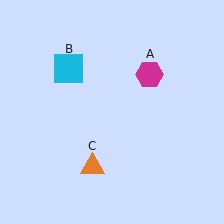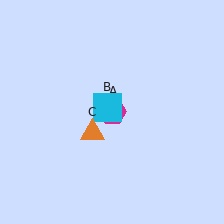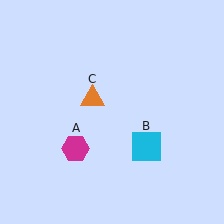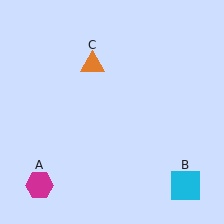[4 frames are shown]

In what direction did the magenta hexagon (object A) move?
The magenta hexagon (object A) moved down and to the left.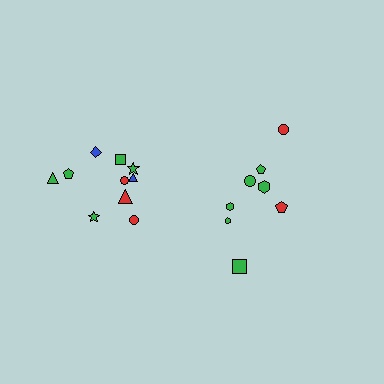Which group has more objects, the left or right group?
The left group.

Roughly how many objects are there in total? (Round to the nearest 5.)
Roughly 20 objects in total.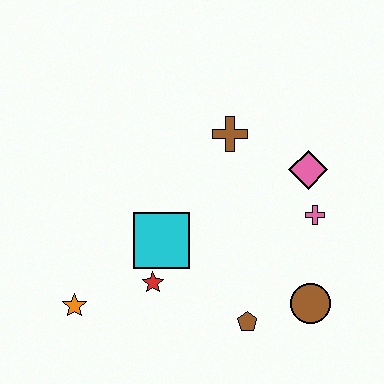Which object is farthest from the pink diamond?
The orange star is farthest from the pink diamond.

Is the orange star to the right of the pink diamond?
No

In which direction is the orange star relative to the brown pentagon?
The orange star is to the left of the brown pentagon.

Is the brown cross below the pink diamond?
No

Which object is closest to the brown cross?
The pink diamond is closest to the brown cross.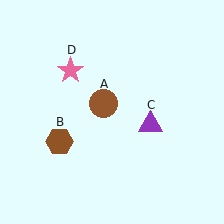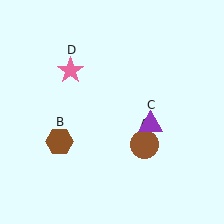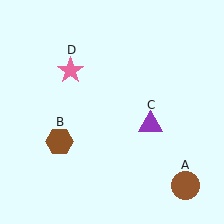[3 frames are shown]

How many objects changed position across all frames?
1 object changed position: brown circle (object A).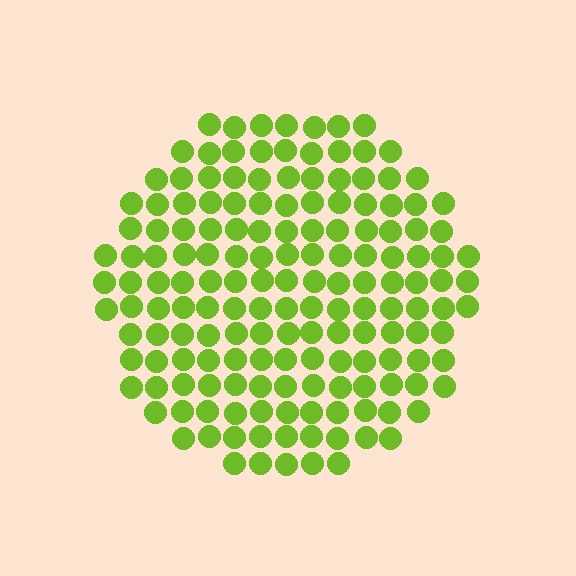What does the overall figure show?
The overall figure shows a circle.